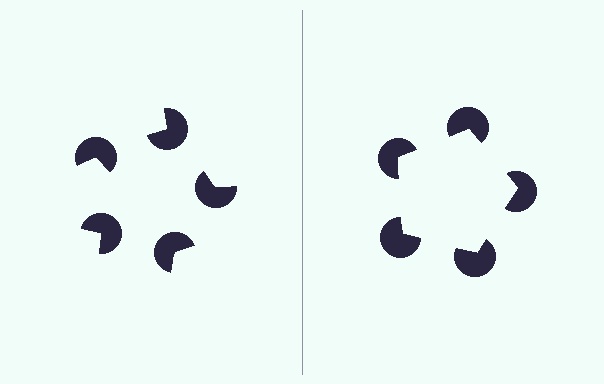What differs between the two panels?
The pac-man discs are positioned identically on both sides; only the wedge orientations differ. On the right they align to a pentagon; on the left they are misaligned.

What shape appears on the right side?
An illusory pentagon.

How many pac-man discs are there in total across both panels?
10 — 5 on each side.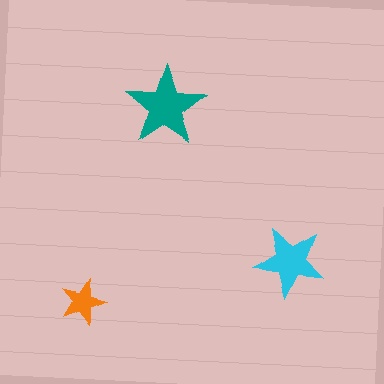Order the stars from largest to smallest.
the teal one, the cyan one, the orange one.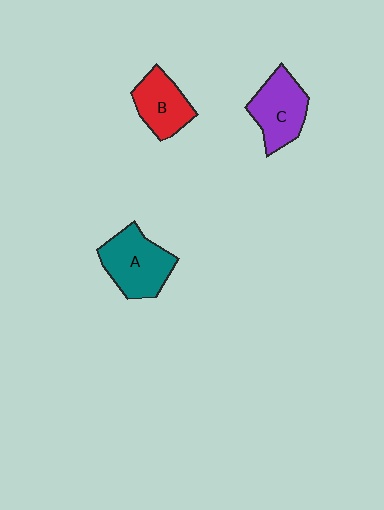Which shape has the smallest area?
Shape B (red).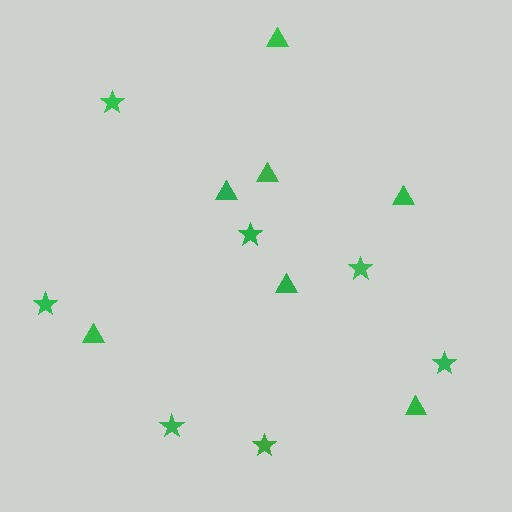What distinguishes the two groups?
There are 2 groups: one group of stars (7) and one group of triangles (7).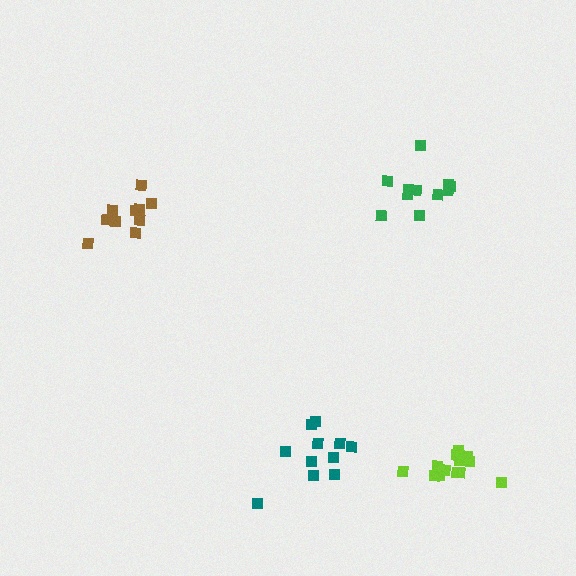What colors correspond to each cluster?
The clusters are colored: teal, green, brown, lime.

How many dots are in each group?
Group 1: 11 dots, Group 2: 11 dots, Group 3: 10 dots, Group 4: 15 dots (47 total).